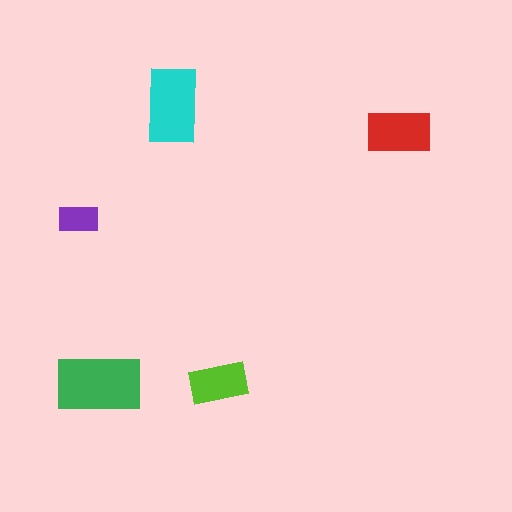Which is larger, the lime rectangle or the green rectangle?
The green one.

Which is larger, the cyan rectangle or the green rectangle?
The green one.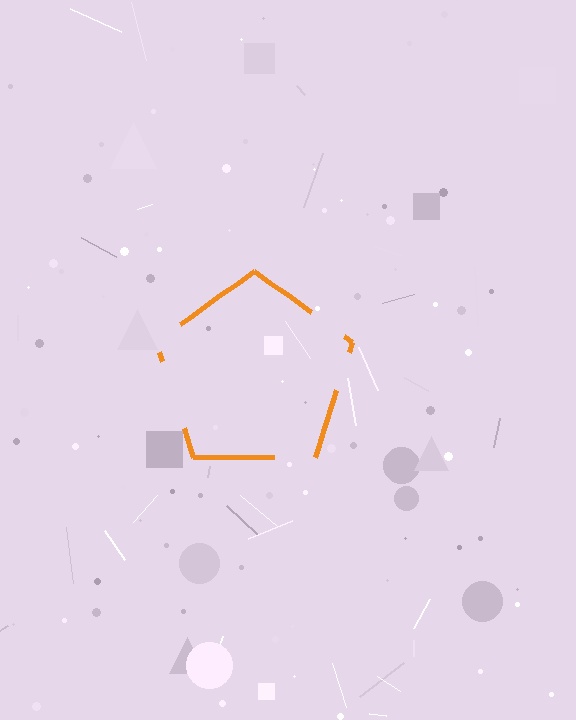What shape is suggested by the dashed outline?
The dashed outline suggests a pentagon.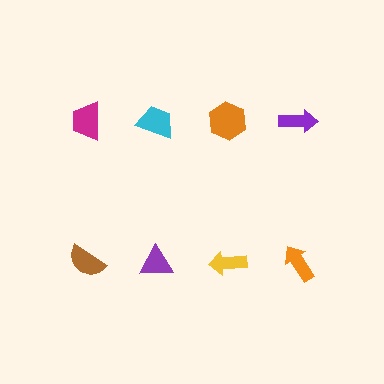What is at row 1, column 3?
An orange hexagon.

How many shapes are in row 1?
4 shapes.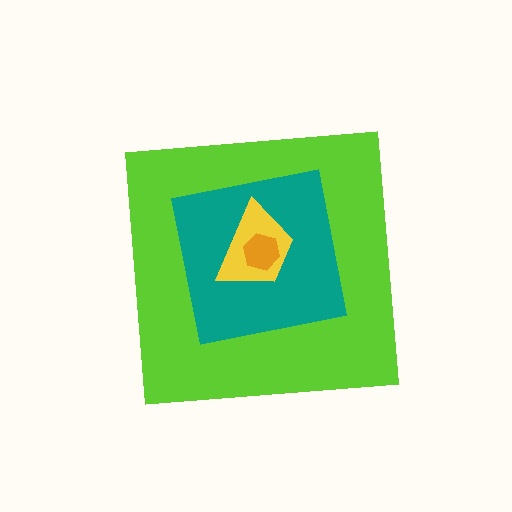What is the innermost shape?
The orange hexagon.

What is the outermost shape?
The lime square.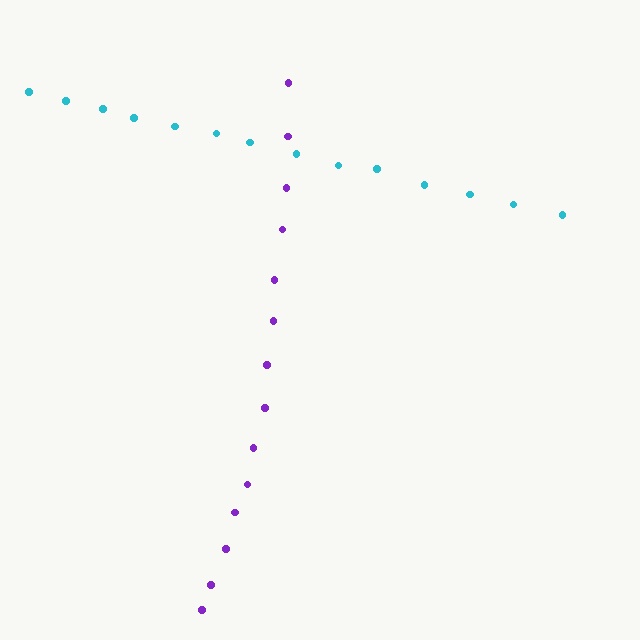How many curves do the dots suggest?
There are 2 distinct paths.